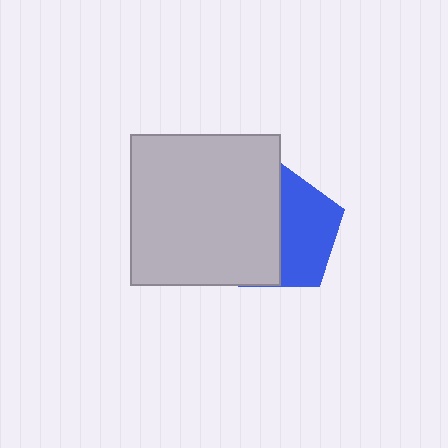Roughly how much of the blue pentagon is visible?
About half of it is visible (roughly 48%).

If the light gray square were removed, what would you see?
You would see the complete blue pentagon.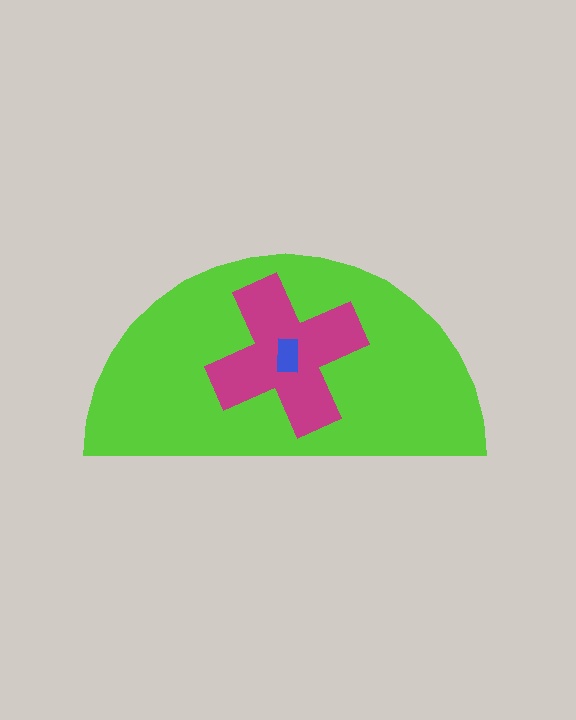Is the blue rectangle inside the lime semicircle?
Yes.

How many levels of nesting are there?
3.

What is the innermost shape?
The blue rectangle.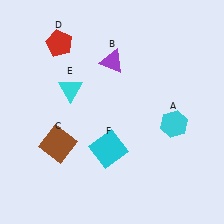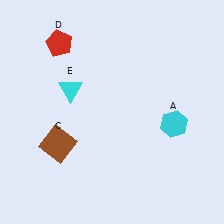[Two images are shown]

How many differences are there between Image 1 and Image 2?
There are 2 differences between the two images.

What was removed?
The cyan square (F), the purple triangle (B) were removed in Image 2.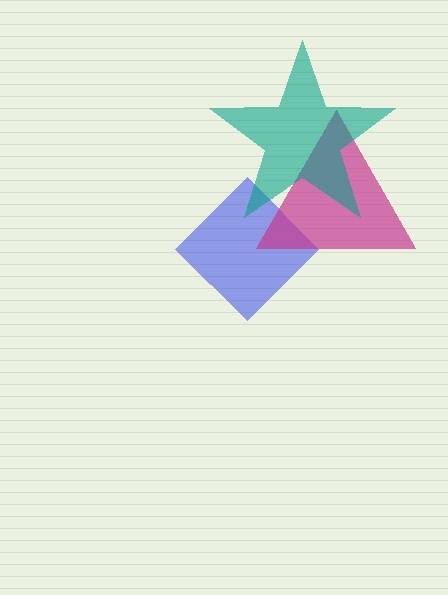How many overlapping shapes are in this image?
There are 3 overlapping shapes in the image.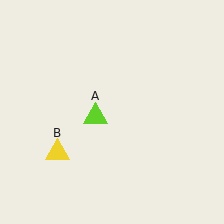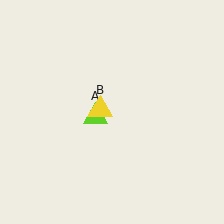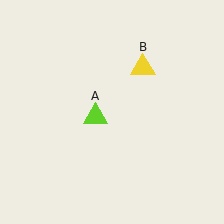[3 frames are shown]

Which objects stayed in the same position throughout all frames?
Lime triangle (object A) remained stationary.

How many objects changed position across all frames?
1 object changed position: yellow triangle (object B).